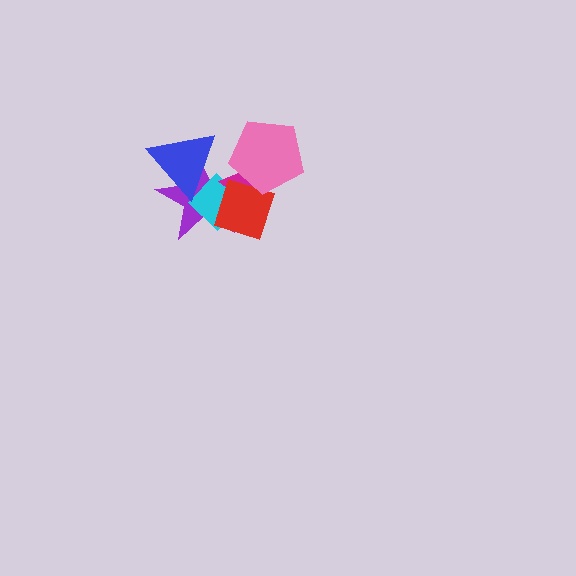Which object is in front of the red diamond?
The pink pentagon is in front of the red diamond.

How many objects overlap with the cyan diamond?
4 objects overlap with the cyan diamond.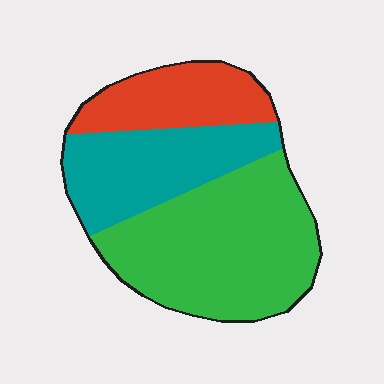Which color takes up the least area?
Red, at roughly 20%.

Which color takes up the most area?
Green, at roughly 50%.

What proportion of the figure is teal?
Teal covers 29% of the figure.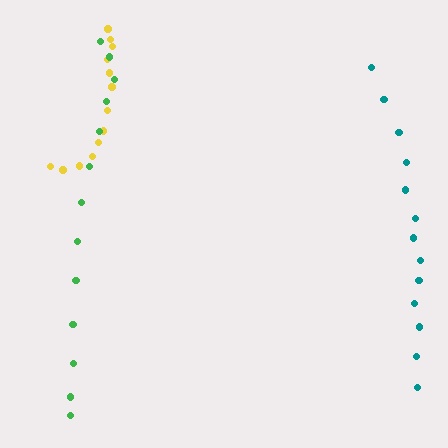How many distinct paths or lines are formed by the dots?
There are 3 distinct paths.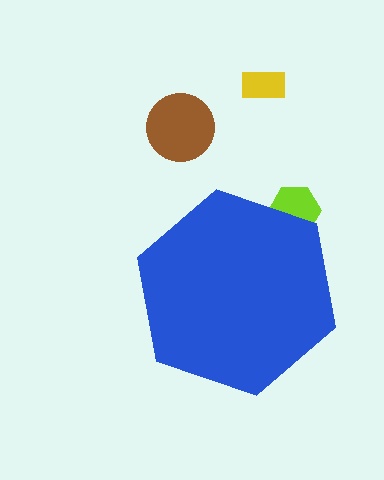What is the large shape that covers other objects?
A blue hexagon.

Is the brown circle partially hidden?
No, the brown circle is fully visible.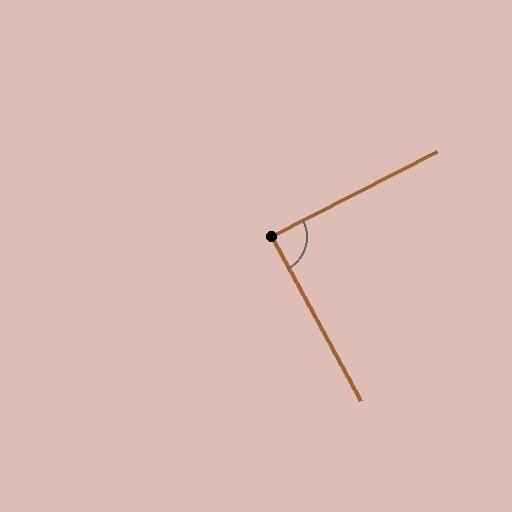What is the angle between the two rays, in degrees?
Approximately 89 degrees.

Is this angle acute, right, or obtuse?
It is approximately a right angle.